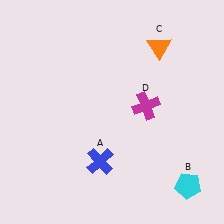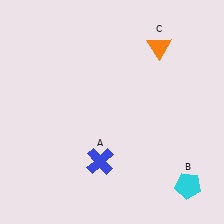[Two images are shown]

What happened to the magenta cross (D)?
The magenta cross (D) was removed in Image 2. It was in the top-right area of Image 1.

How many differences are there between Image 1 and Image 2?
There is 1 difference between the two images.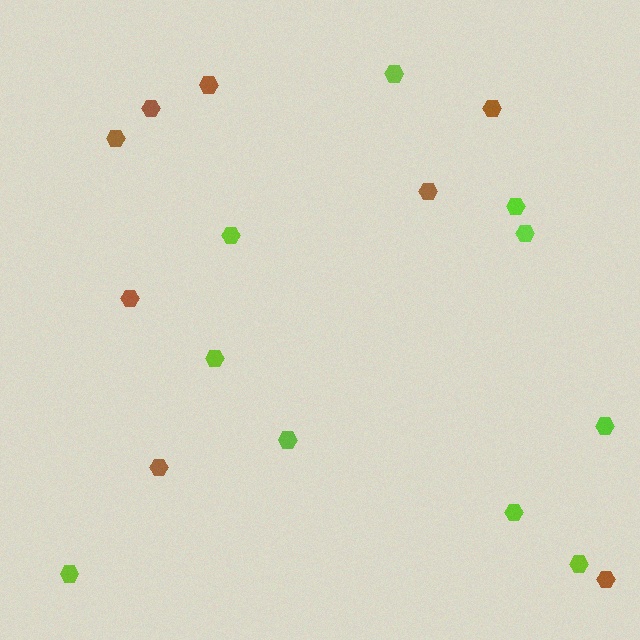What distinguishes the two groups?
There are 2 groups: one group of lime hexagons (10) and one group of brown hexagons (8).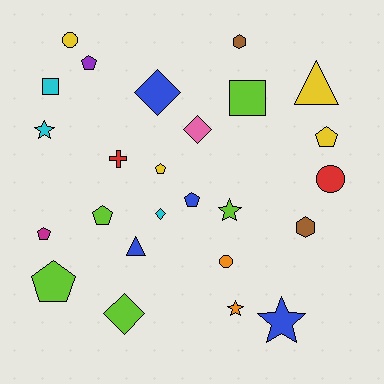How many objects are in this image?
There are 25 objects.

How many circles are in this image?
There are 3 circles.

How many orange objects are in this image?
There are 2 orange objects.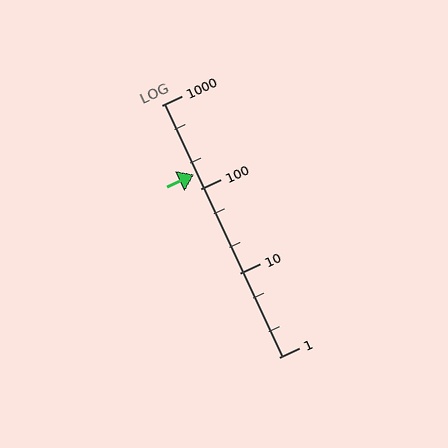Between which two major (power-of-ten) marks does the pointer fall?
The pointer is between 100 and 1000.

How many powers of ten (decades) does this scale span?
The scale spans 3 decades, from 1 to 1000.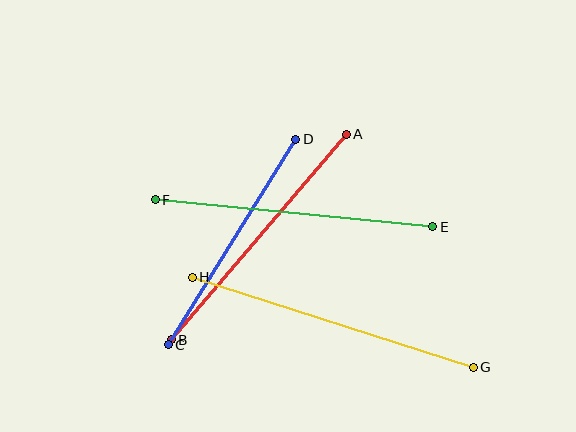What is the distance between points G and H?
The distance is approximately 295 pixels.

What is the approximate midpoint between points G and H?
The midpoint is at approximately (333, 322) pixels.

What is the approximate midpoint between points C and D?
The midpoint is at approximately (232, 242) pixels.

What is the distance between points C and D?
The distance is approximately 242 pixels.